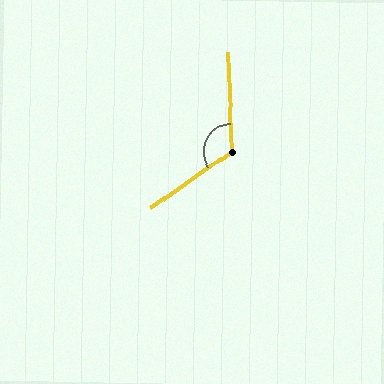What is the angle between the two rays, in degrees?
Approximately 123 degrees.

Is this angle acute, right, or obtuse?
It is obtuse.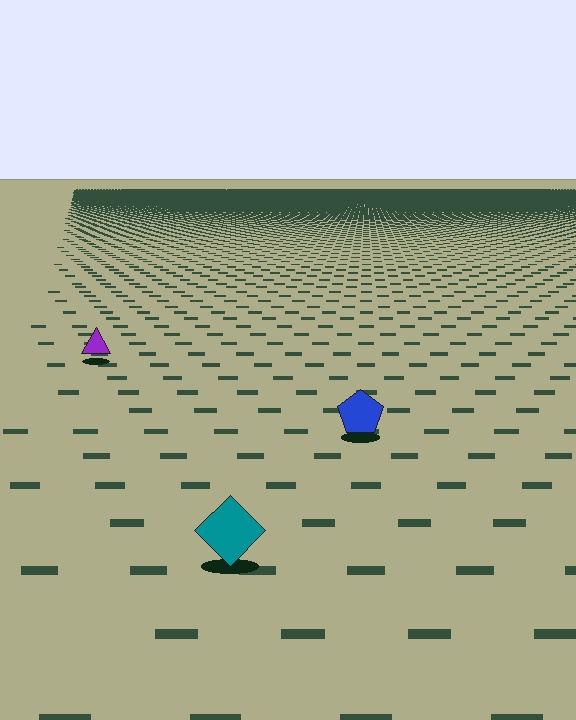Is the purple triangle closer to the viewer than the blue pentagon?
No. The blue pentagon is closer — you can tell from the texture gradient: the ground texture is coarser near it.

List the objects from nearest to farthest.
From nearest to farthest: the teal diamond, the blue pentagon, the purple triangle.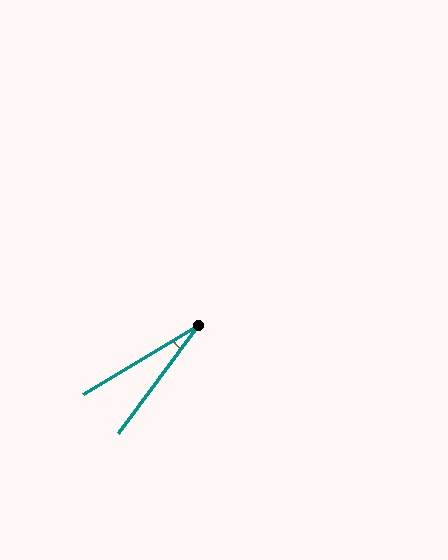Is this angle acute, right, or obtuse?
It is acute.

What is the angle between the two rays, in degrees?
Approximately 22 degrees.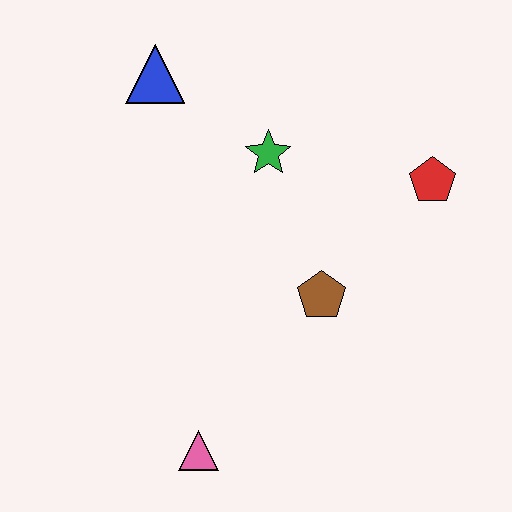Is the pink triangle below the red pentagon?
Yes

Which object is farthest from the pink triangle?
The blue triangle is farthest from the pink triangle.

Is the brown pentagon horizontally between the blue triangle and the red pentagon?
Yes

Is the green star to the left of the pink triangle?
No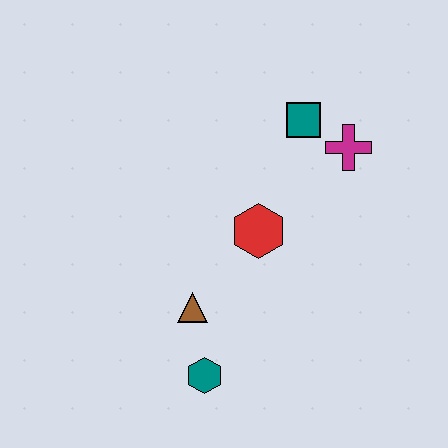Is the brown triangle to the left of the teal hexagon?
Yes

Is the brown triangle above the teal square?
No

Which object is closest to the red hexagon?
The brown triangle is closest to the red hexagon.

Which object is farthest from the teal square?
The teal hexagon is farthest from the teal square.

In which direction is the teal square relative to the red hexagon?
The teal square is above the red hexagon.